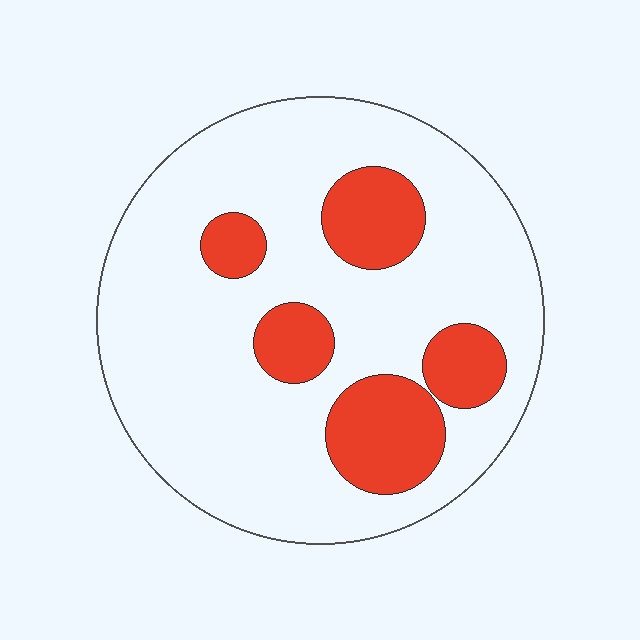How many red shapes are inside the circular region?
5.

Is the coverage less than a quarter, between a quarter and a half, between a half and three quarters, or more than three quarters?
Less than a quarter.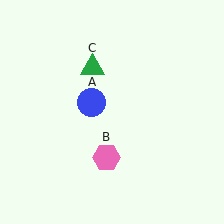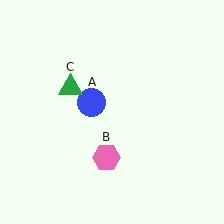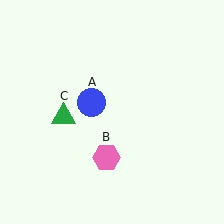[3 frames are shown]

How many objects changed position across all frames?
1 object changed position: green triangle (object C).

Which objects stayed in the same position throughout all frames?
Blue circle (object A) and pink hexagon (object B) remained stationary.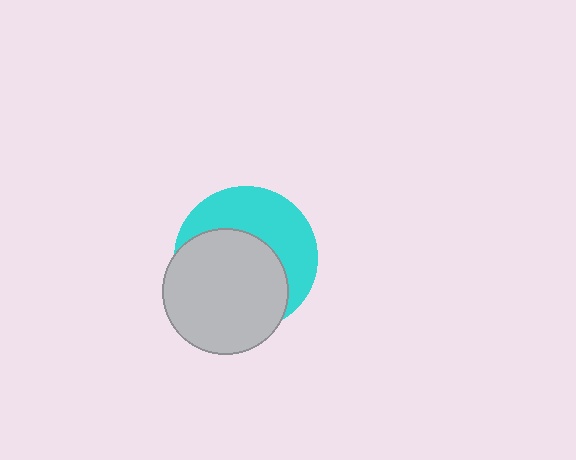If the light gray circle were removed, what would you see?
You would see the complete cyan circle.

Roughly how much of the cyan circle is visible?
A small part of it is visible (roughly 44%).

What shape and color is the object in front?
The object in front is a light gray circle.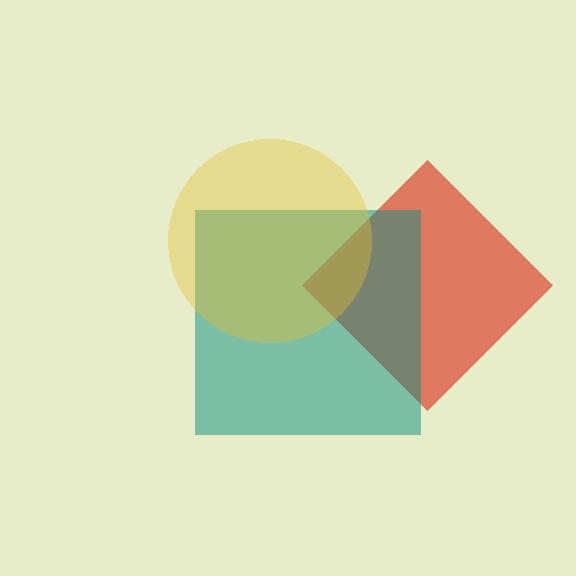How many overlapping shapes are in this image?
There are 3 overlapping shapes in the image.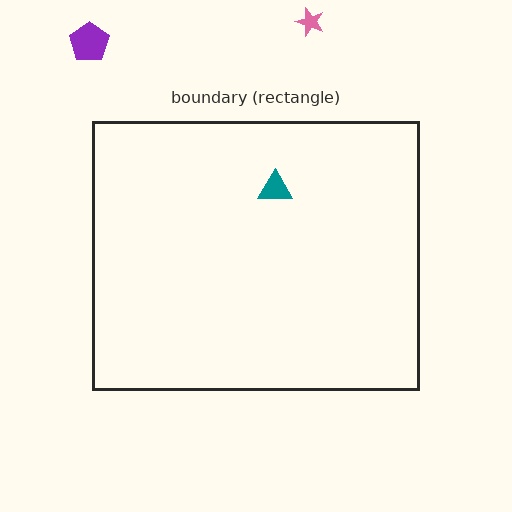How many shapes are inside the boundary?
1 inside, 2 outside.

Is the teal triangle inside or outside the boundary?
Inside.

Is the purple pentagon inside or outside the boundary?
Outside.